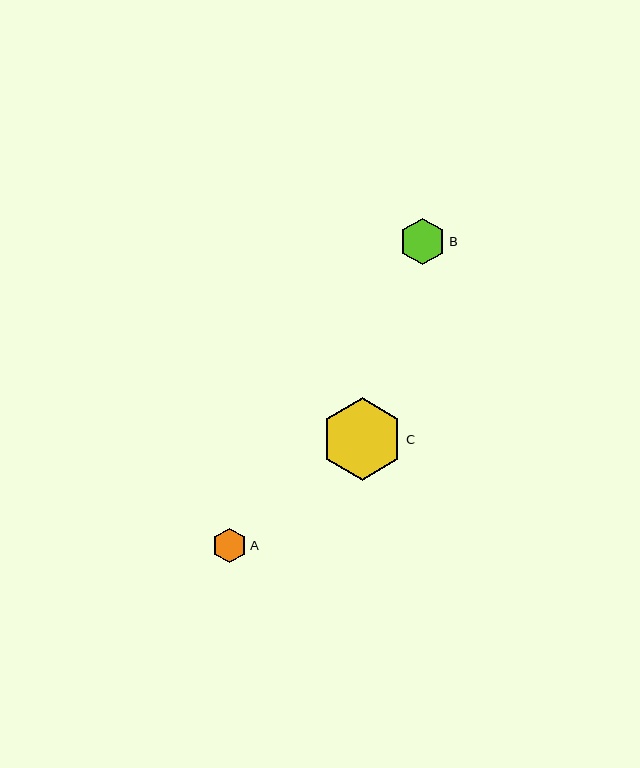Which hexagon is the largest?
Hexagon C is the largest with a size of approximately 83 pixels.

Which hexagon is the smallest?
Hexagon A is the smallest with a size of approximately 35 pixels.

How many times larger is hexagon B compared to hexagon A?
Hexagon B is approximately 1.3 times the size of hexagon A.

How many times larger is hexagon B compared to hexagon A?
Hexagon B is approximately 1.3 times the size of hexagon A.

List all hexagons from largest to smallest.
From largest to smallest: C, B, A.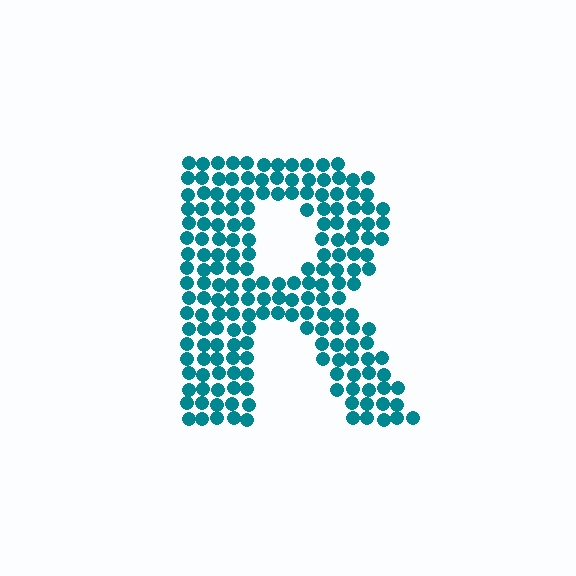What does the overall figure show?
The overall figure shows the letter R.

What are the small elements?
The small elements are circles.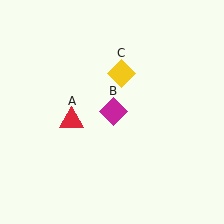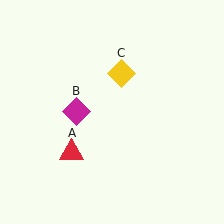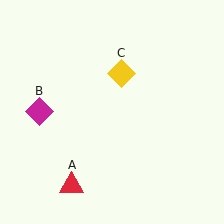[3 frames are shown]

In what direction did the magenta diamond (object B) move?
The magenta diamond (object B) moved left.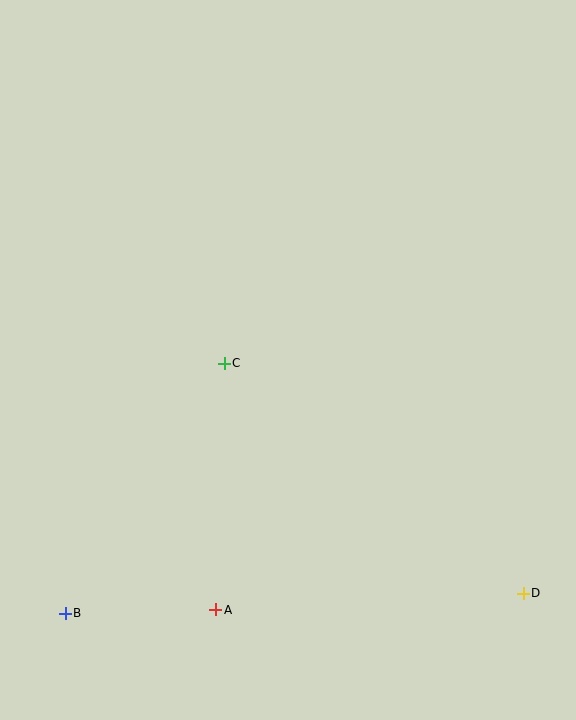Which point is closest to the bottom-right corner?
Point D is closest to the bottom-right corner.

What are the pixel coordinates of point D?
Point D is at (523, 593).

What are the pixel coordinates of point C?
Point C is at (224, 363).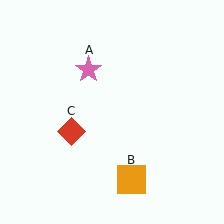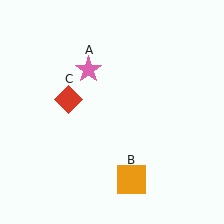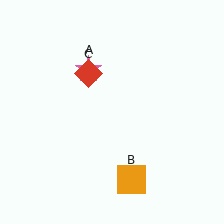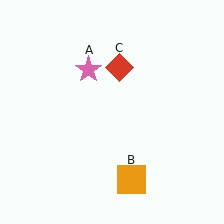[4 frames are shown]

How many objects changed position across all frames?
1 object changed position: red diamond (object C).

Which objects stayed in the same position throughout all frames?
Pink star (object A) and orange square (object B) remained stationary.